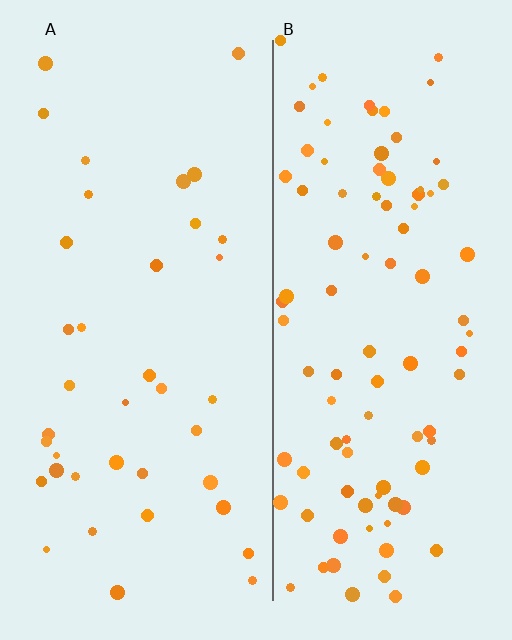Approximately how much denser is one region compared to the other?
Approximately 2.5× — region B over region A.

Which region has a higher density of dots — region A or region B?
B (the right).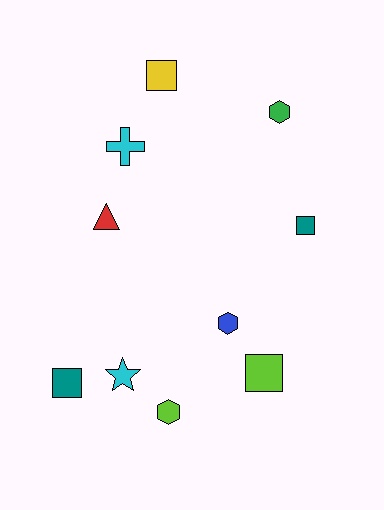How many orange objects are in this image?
There are no orange objects.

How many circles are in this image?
There are no circles.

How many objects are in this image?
There are 10 objects.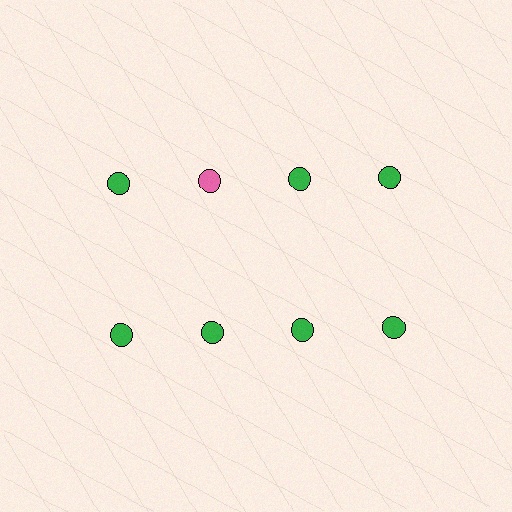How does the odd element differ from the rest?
It has a different color: pink instead of green.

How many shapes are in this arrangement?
There are 8 shapes arranged in a grid pattern.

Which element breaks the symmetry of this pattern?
The pink circle in the top row, second from left column breaks the symmetry. All other shapes are green circles.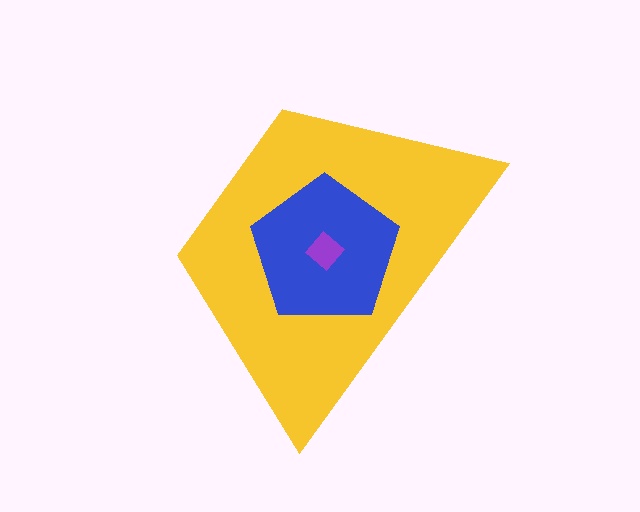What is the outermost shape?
The yellow trapezoid.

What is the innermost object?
The purple diamond.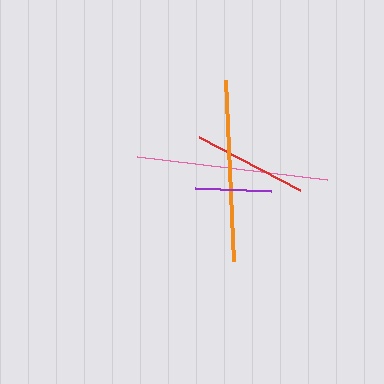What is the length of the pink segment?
The pink segment is approximately 191 pixels long.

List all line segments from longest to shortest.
From longest to shortest: pink, orange, red, purple.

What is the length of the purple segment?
The purple segment is approximately 76 pixels long.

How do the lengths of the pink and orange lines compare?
The pink and orange lines are approximately the same length.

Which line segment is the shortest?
The purple line is the shortest at approximately 76 pixels.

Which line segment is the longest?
The pink line is the longest at approximately 191 pixels.